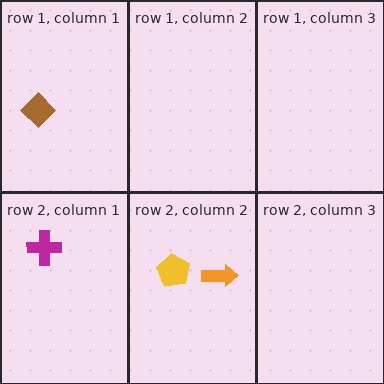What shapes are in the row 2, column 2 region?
The yellow pentagon, the orange arrow.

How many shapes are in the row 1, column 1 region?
1.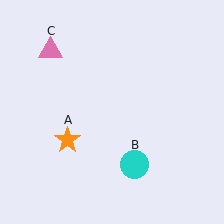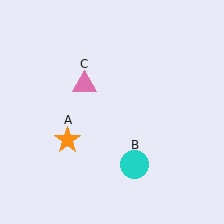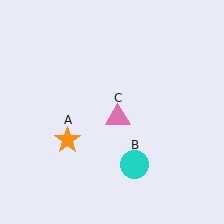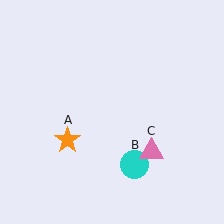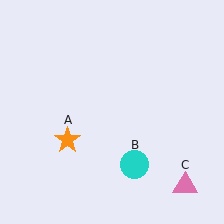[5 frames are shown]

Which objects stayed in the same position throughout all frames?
Orange star (object A) and cyan circle (object B) remained stationary.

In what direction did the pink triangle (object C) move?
The pink triangle (object C) moved down and to the right.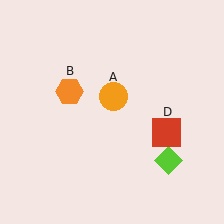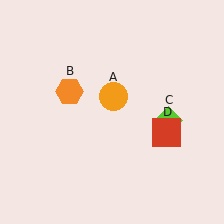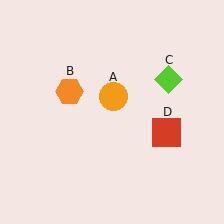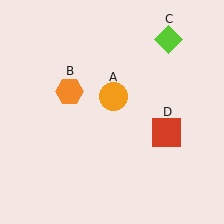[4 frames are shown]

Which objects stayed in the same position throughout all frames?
Orange circle (object A) and orange hexagon (object B) and red square (object D) remained stationary.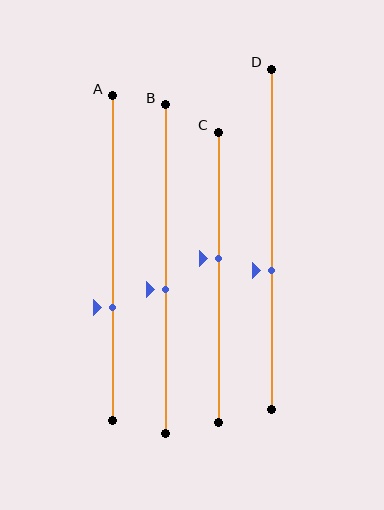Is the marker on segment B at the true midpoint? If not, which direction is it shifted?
No, the marker on segment B is shifted downward by about 6% of the segment length.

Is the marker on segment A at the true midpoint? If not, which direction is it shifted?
No, the marker on segment A is shifted downward by about 15% of the segment length.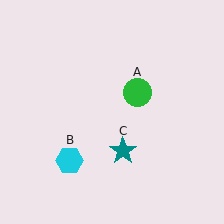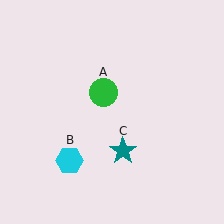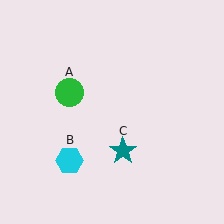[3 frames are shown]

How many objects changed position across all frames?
1 object changed position: green circle (object A).